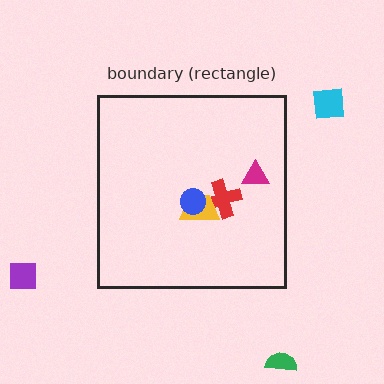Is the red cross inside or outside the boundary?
Inside.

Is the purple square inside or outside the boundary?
Outside.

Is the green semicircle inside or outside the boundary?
Outside.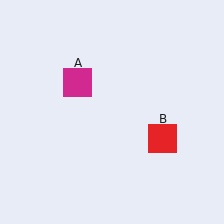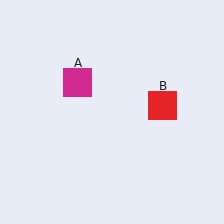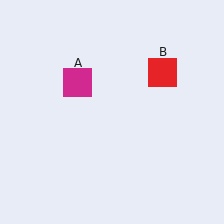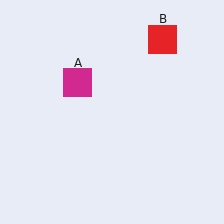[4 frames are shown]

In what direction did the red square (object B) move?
The red square (object B) moved up.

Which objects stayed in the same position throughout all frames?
Magenta square (object A) remained stationary.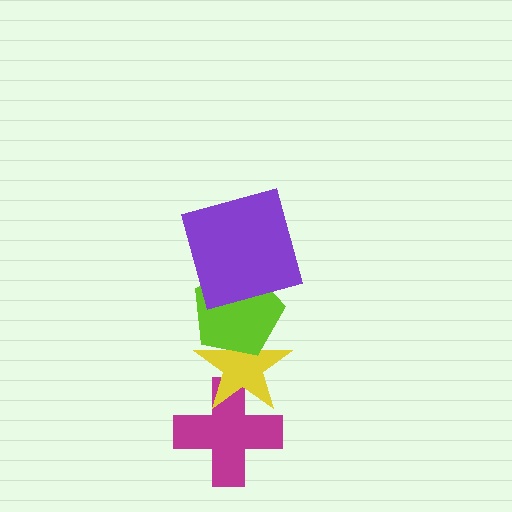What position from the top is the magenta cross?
The magenta cross is 4th from the top.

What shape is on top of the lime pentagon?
The purple square is on top of the lime pentagon.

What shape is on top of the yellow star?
The lime pentagon is on top of the yellow star.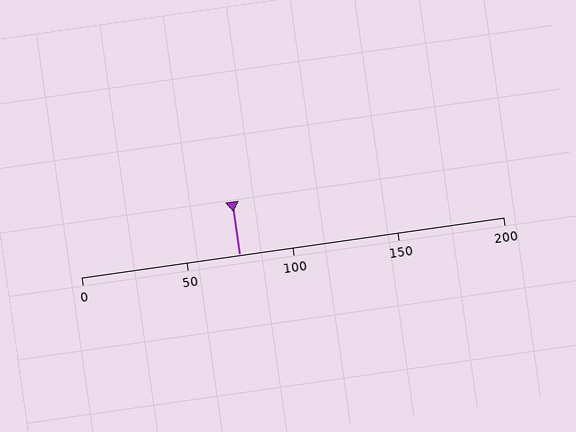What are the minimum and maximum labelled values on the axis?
The axis runs from 0 to 200.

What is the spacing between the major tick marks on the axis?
The major ticks are spaced 50 apart.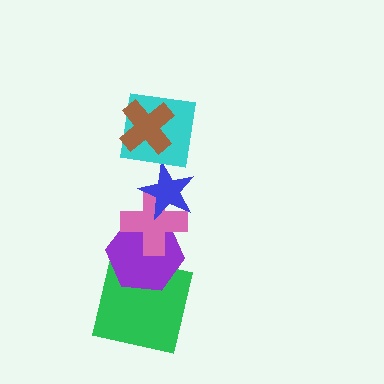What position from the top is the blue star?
The blue star is 3rd from the top.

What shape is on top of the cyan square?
The brown cross is on top of the cyan square.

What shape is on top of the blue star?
The cyan square is on top of the blue star.